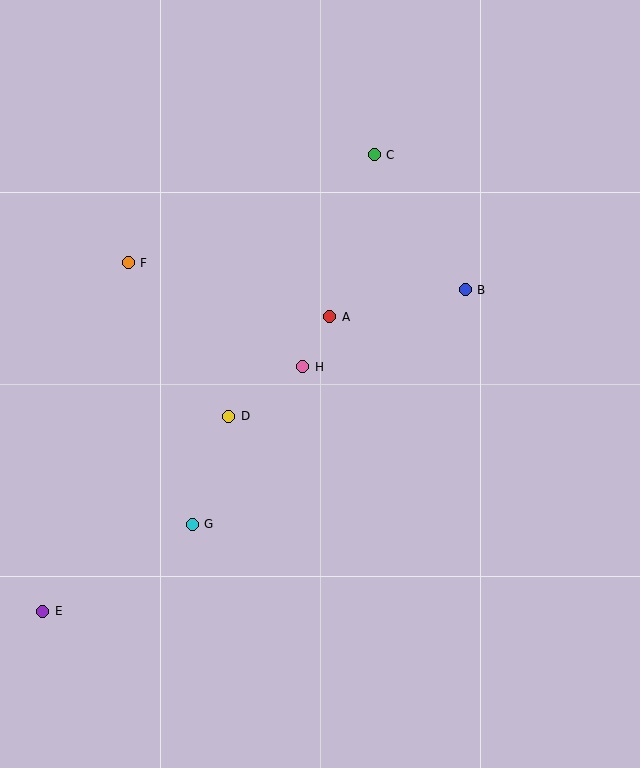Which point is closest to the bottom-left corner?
Point E is closest to the bottom-left corner.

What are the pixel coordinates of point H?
Point H is at (303, 367).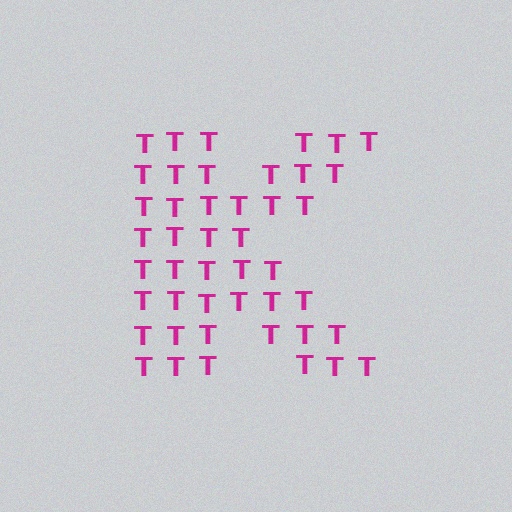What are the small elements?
The small elements are letter T's.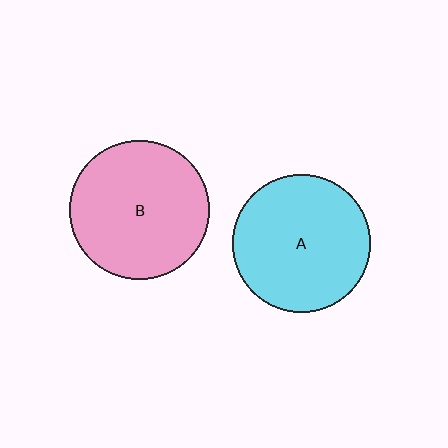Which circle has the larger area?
Circle B (pink).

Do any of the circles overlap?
No, none of the circles overlap.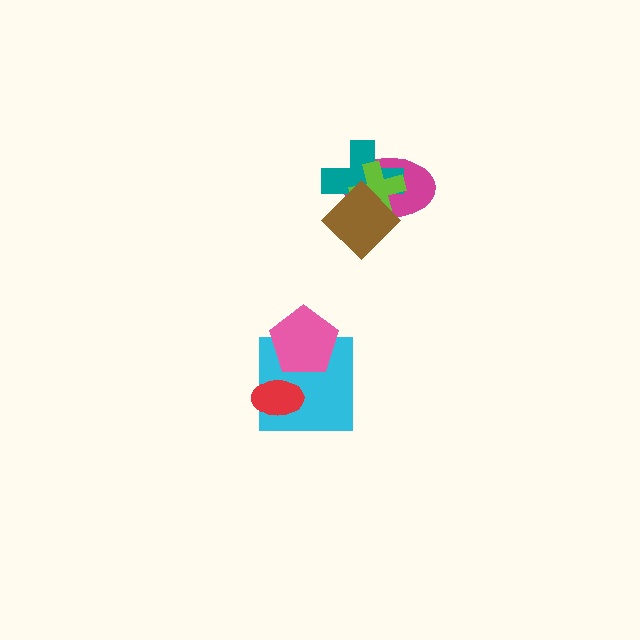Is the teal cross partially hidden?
Yes, it is partially covered by another shape.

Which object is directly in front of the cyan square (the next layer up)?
The pink pentagon is directly in front of the cyan square.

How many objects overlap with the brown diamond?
3 objects overlap with the brown diamond.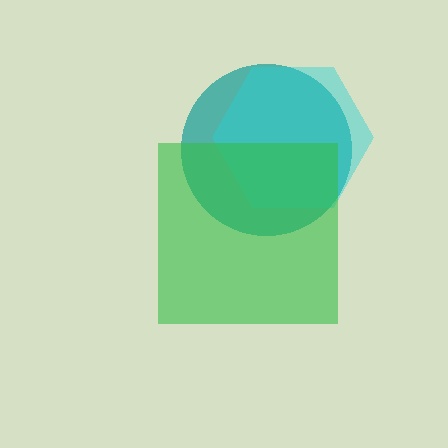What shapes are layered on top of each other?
The layered shapes are: a teal circle, a cyan hexagon, a green square.